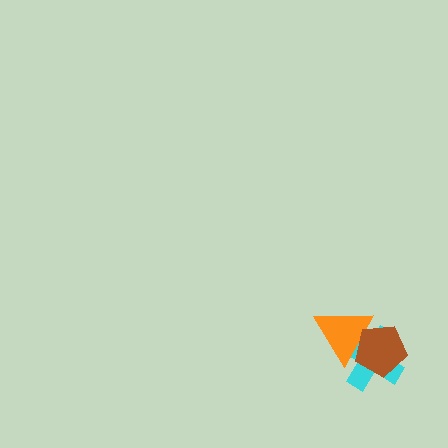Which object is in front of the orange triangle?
The brown pentagon is in front of the orange triangle.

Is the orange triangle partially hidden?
Yes, it is partially covered by another shape.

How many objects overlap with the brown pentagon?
2 objects overlap with the brown pentagon.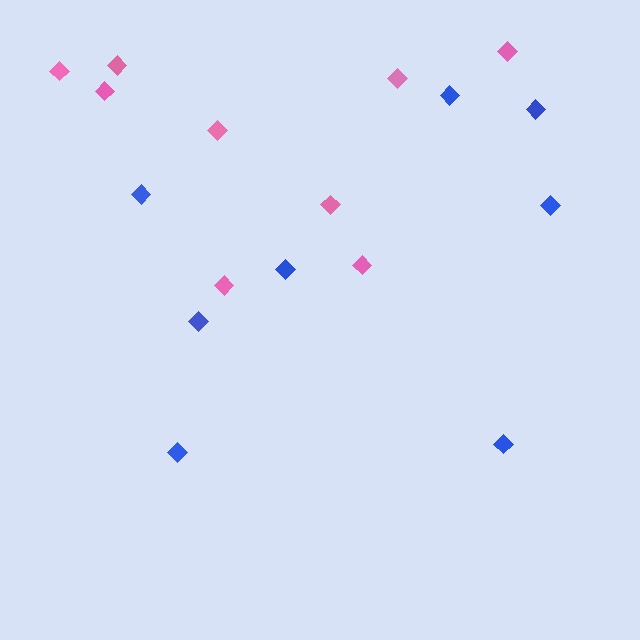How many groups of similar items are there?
There are 2 groups: one group of pink diamonds (9) and one group of blue diamonds (8).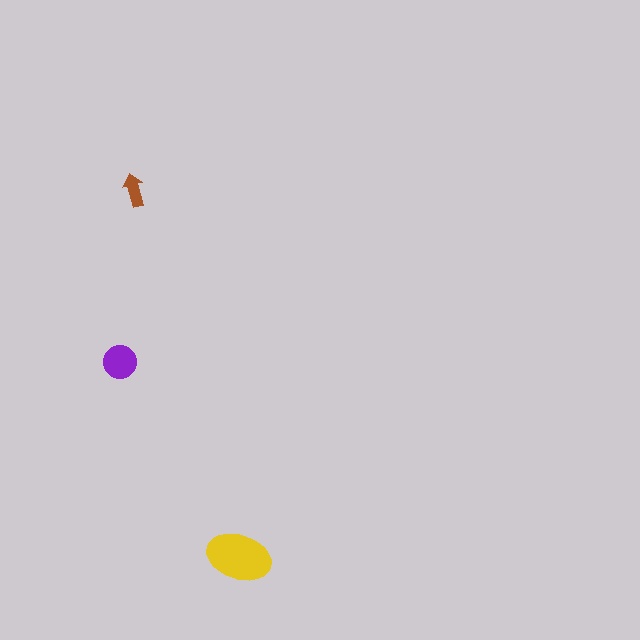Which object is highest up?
The brown arrow is topmost.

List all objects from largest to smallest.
The yellow ellipse, the purple circle, the brown arrow.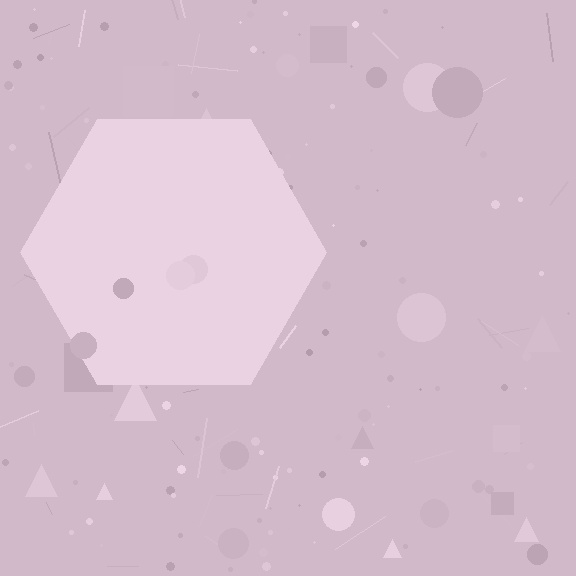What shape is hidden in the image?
A hexagon is hidden in the image.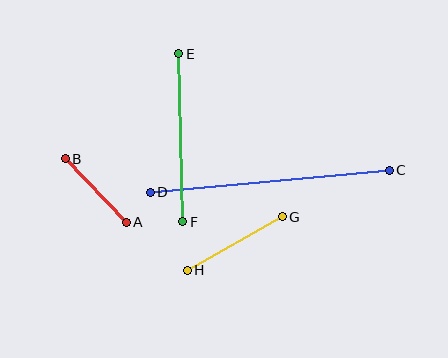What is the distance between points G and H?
The distance is approximately 109 pixels.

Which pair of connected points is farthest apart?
Points C and D are farthest apart.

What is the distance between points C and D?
The distance is approximately 240 pixels.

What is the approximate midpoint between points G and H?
The midpoint is at approximately (235, 244) pixels.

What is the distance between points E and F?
The distance is approximately 168 pixels.